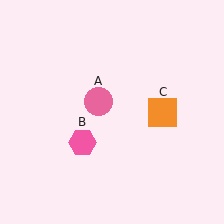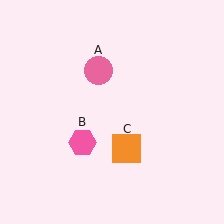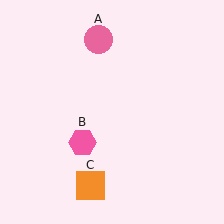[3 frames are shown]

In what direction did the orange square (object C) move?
The orange square (object C) moved down and to the left.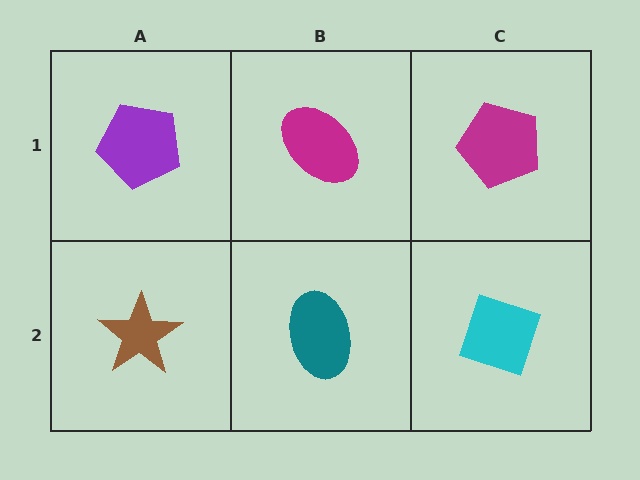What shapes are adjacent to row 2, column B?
A magenta ellipse (row 1, column B), a brown star (row 2, column A), a cyan diamond (row 2, column C).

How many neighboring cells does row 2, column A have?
2.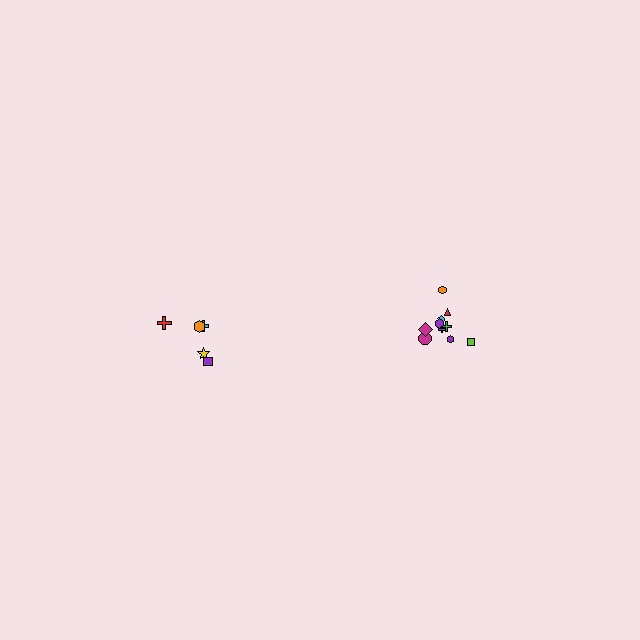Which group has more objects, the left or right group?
The right group.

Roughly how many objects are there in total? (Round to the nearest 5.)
Roughly 15 objects in total.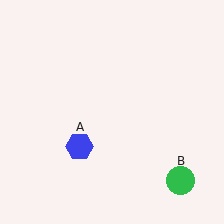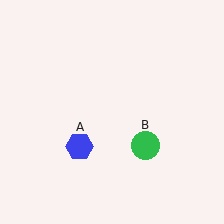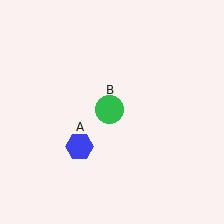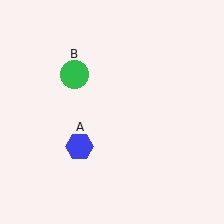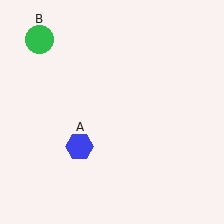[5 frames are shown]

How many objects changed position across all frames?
1 object changed position: green circle (object B).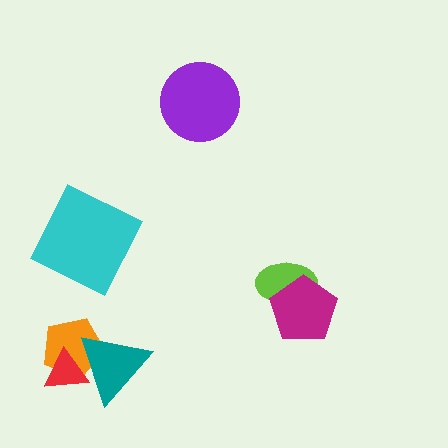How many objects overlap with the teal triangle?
2 objects overlap with the teal triangle.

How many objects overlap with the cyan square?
0 objects overlap with the cyan square.